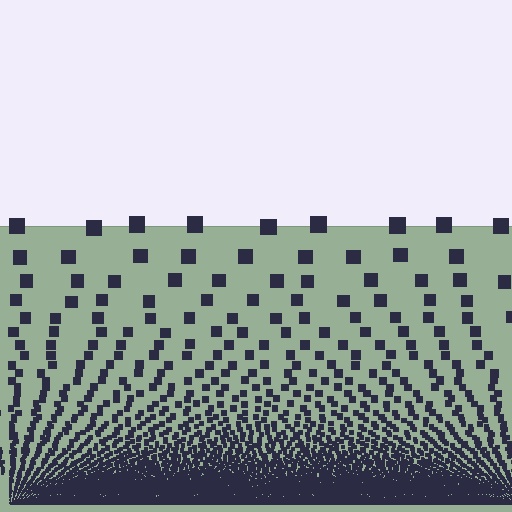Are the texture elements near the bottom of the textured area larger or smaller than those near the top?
Smaller. The gradient is inverted — elements near the bottom are smaller and denser.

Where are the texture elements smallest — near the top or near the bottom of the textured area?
Near the bottom.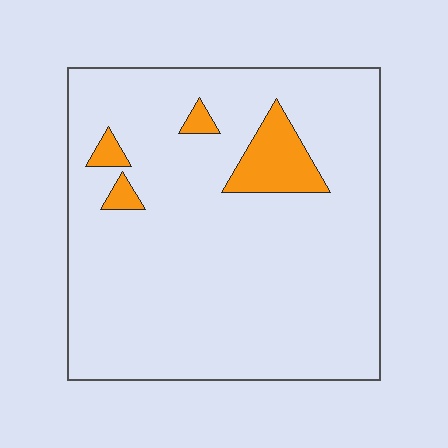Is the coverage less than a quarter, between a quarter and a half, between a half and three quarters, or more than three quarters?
Less than a quarter.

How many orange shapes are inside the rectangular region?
4.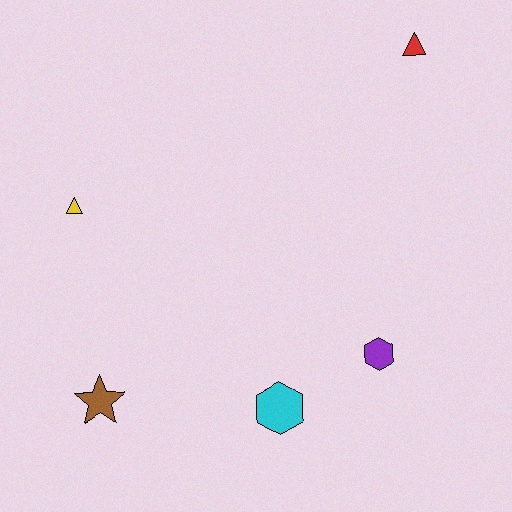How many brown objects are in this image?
There is 1 brown object.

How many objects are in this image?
There are 5 objects.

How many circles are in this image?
There are no circles.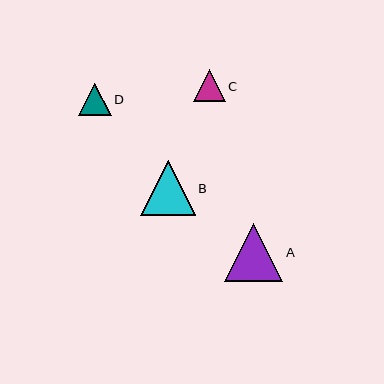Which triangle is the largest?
Triangle A is the largest with a size of approximately 58 pixels.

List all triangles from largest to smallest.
From largest to smallest: A, B, D, C.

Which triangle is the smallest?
Triangle C is the smallest with a size of approximately 32 pixels.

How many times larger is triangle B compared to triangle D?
Triangle B is approximately 1.7 times the size of triangle D.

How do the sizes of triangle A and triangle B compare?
Triangle A and triangle B are approximately the same size.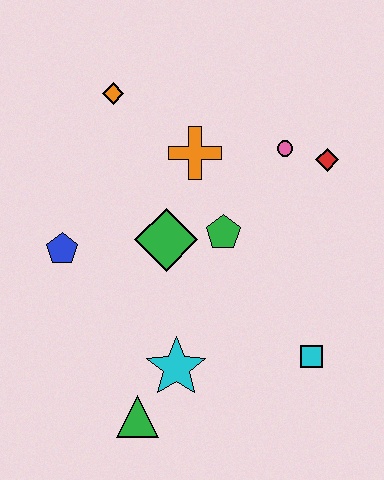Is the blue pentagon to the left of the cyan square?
Yes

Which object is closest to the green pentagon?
The green diamond is closest to the green pentagon.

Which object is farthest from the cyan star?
The orange diamond is farthest from the cyan star.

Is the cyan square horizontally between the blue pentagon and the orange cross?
No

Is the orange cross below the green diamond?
No